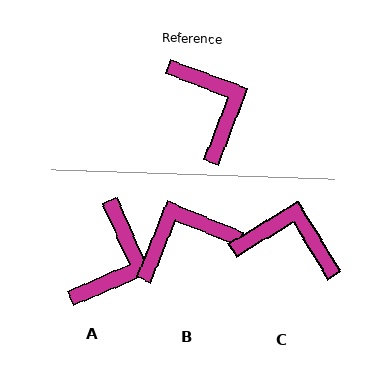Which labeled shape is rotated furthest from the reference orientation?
B, about 89 degrees away.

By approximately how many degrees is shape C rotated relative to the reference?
Approximately 52 degrees counter-clockwise.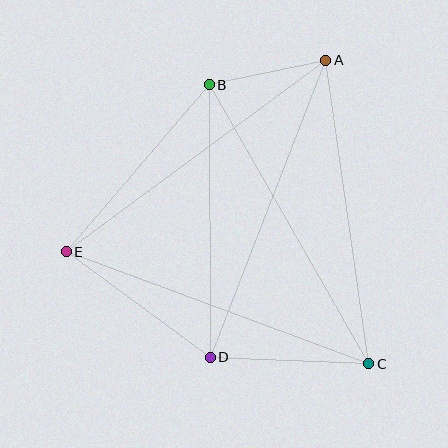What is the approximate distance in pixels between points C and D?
The distance between C and D is approximately 159 pixels.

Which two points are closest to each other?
Points A and B are closest to each other.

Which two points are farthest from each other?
Points A and E are farthest from each other.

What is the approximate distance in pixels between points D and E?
The distance between D and E is approximately 178 pixels.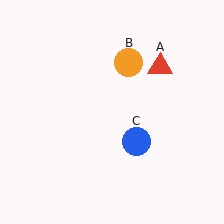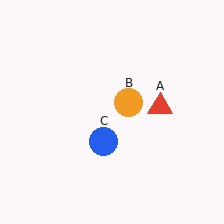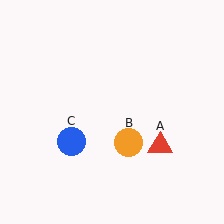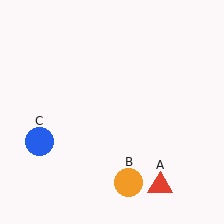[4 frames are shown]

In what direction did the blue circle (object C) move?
The blue circle (object C) moved left.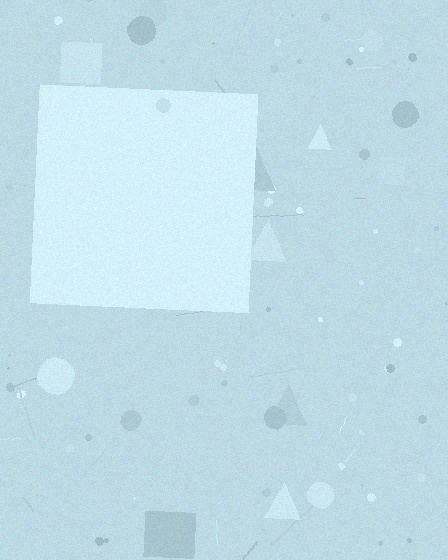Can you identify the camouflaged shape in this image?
The camouflaged shape is a square.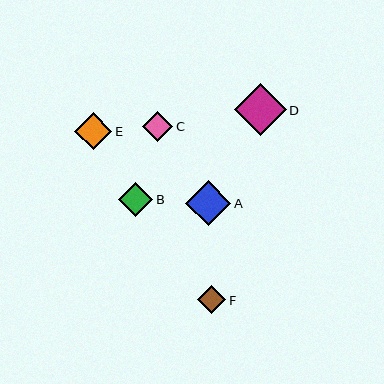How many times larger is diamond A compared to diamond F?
Diamond A is approximately 1.6 times the size of diamond F.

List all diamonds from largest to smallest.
From largest to smallest: D, A, E, B, C, F.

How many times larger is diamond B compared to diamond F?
Diamond B is approximately 1.2 times the size of diamond F.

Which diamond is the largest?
Diamond D is the largest with a size of approximately 52 pixels.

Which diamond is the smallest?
Diamond F is the smallest with a size of approximately 28 pixels.